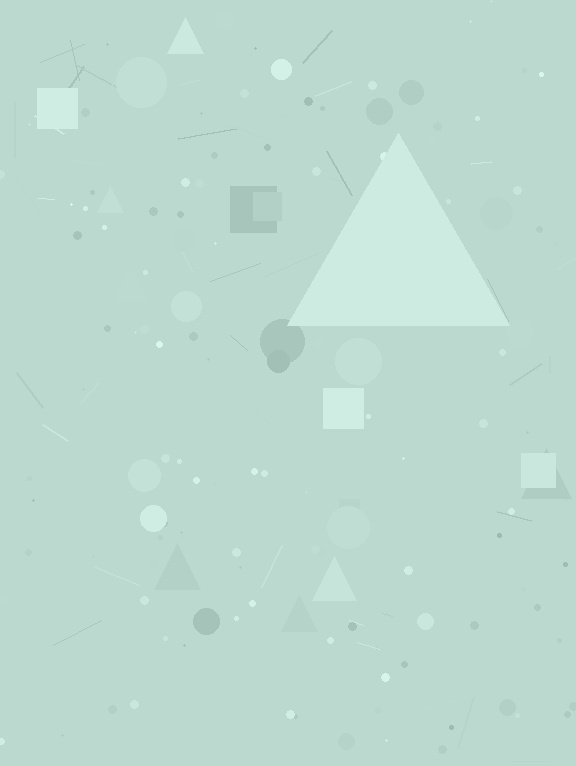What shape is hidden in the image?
A triangle is hidden in the image.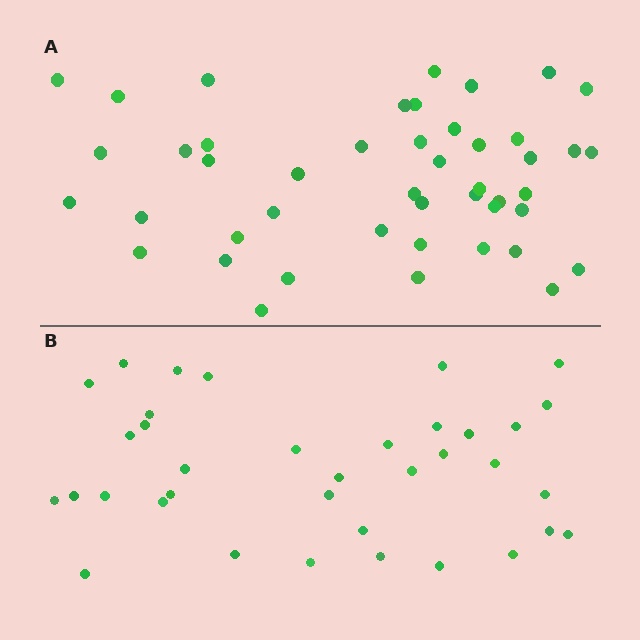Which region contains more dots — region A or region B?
Region A (the top region) has more dots.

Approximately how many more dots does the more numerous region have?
Region A has roughly 10 or so more dots than region B.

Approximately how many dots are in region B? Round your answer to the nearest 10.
About 40 dots. (The exact count is 36, which rounds to 40.)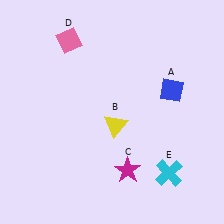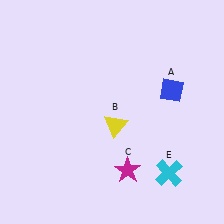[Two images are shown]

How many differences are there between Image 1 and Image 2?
There is 1 difference between the two images.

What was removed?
The pink diamond (D) was removed in Image 2.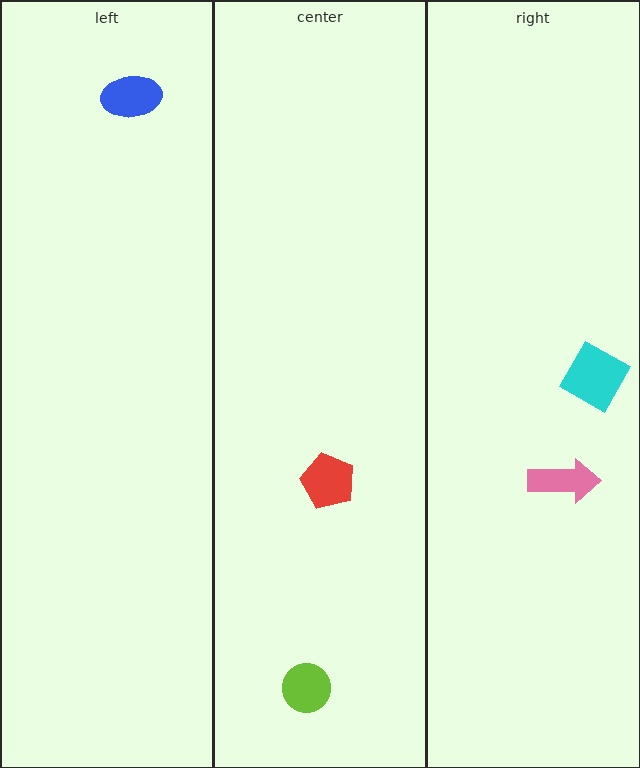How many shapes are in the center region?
2.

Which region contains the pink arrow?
The right region.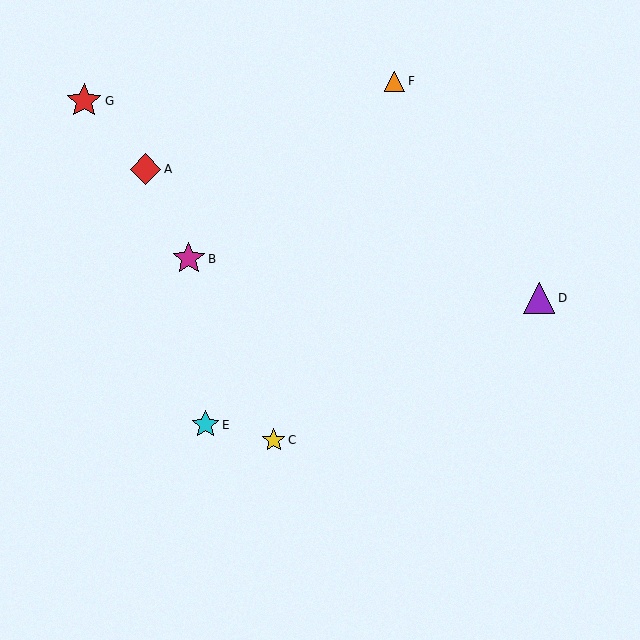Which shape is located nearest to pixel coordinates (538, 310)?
The purple triangle (labeled D) at (539, 298) is nearest to that location.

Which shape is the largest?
The red star (labeled G) is the largest.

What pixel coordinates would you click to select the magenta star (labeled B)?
Click at (189, 259) to select the magenta star B.